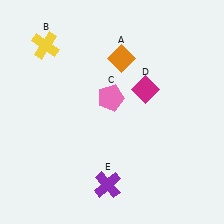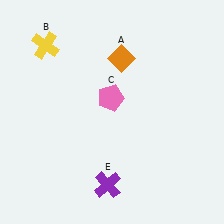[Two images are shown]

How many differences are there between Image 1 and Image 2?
There is 1 difference between the two images.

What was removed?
The magenta diamond (D) was removed in Image 2.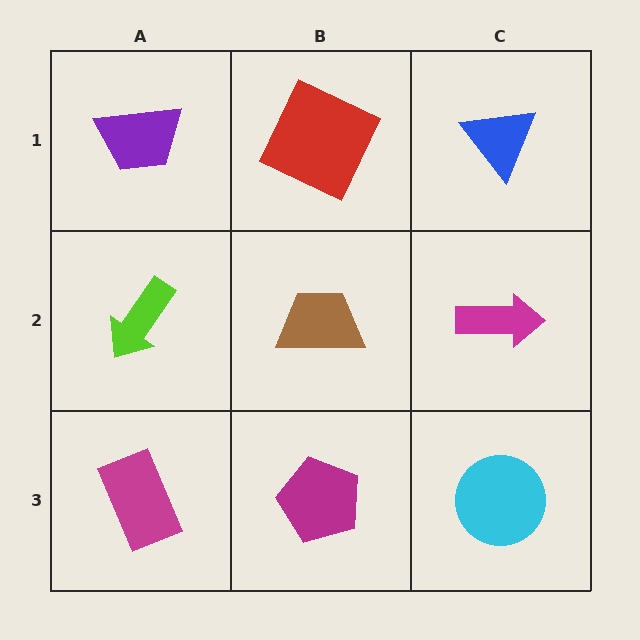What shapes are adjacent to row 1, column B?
A brown trapezoid (row 2, column B), a purple trapezoid (row 1, column A), a blue triangle (row 1, column C).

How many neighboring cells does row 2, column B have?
4.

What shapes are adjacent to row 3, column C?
A magenta arrow (row 2, column C), a magenta pentagon (row 3, column B).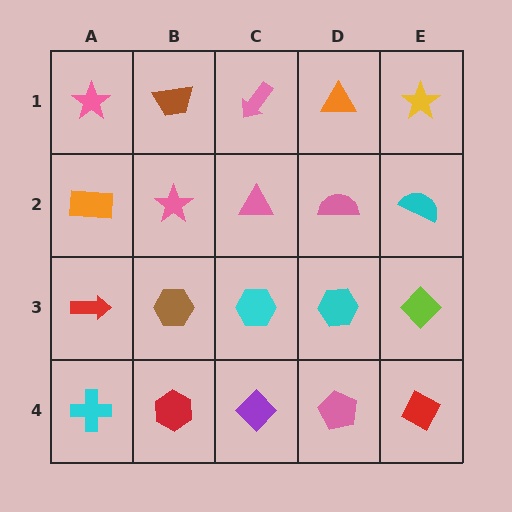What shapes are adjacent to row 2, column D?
An orange triangle (row 1, column D), a cyan hexagon (row 3, column D), a pink triangle (row 2, column C), a cyan semicircle (row 2, column E).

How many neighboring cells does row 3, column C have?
4.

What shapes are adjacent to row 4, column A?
A red arrow (row 3, column A), a red hexagon (row 4, column B).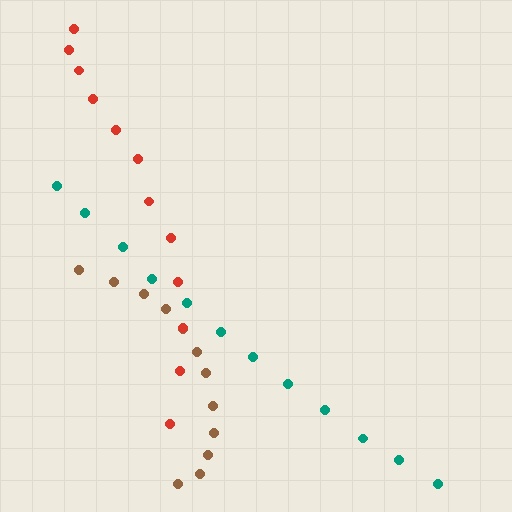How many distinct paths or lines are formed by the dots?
There are 3 distinct paths.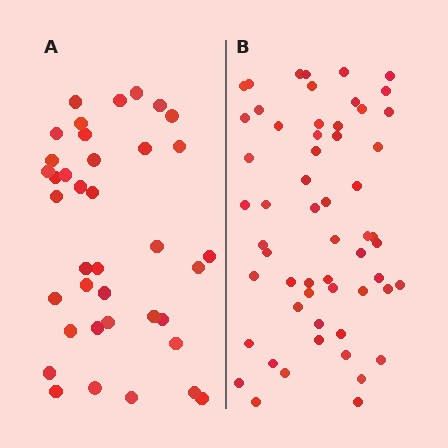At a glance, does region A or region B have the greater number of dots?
Region B (the right region) has more dots.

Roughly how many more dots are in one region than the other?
Region B has approximately 20 more dots than region A.